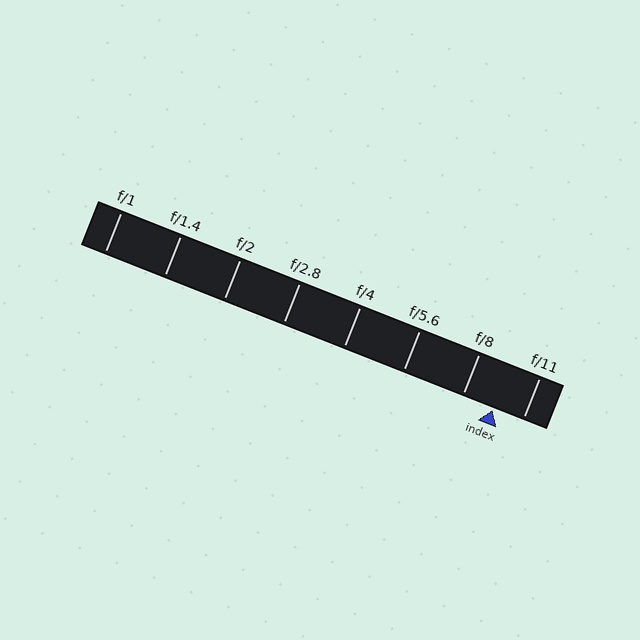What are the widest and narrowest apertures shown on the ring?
The widest aperture shown is f/1 and the narrowest is f/11.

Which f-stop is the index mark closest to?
The index mark is closest to f/11.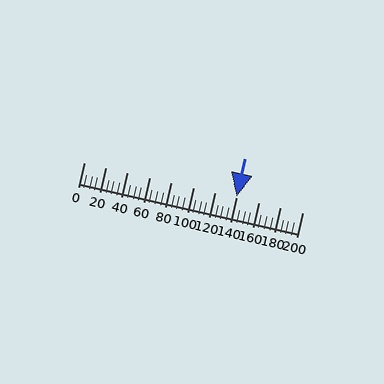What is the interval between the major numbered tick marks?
The major tick marks are spaced 20 units apart.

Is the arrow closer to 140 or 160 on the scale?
The arrow is closer to 140.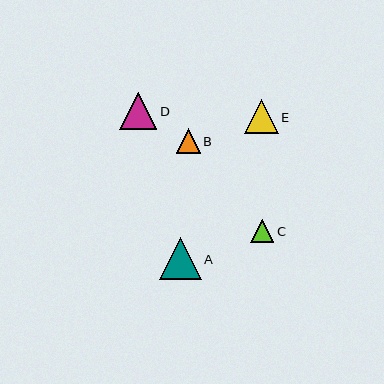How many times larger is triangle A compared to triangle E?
Triangle A is approximately 1.2 times the size of triangle E.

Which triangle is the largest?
Triangle A is the largest with a size of approximately 42 pixels.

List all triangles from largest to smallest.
From largest to smallest: A, D, E, B, C.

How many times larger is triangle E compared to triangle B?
Triangle E is approximately 1.4 times the size of triangle B.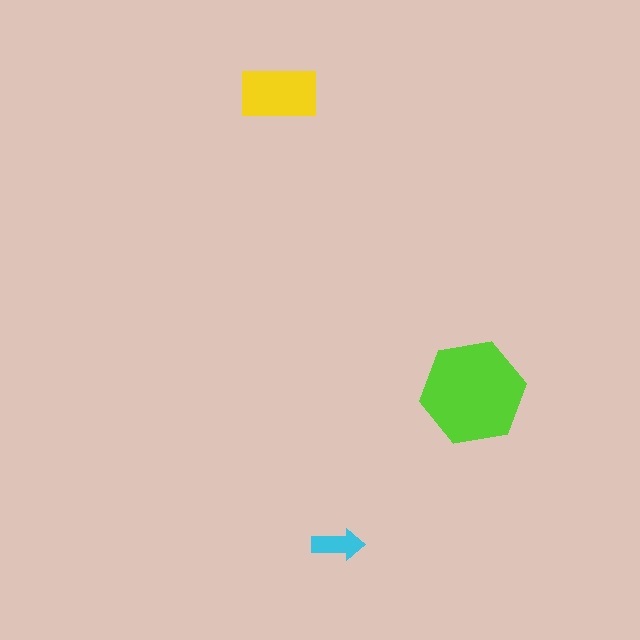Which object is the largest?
The lime hexagon.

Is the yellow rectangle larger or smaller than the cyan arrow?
Larger.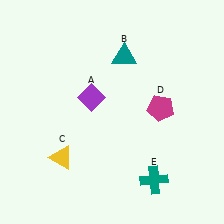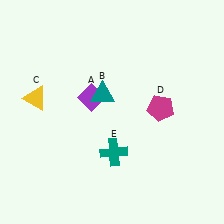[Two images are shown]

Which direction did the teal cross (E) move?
The teal cross (E) moved left.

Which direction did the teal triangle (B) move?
The teal triangle (B) moved down.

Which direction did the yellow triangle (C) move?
The yellow triangle (C) moved up.